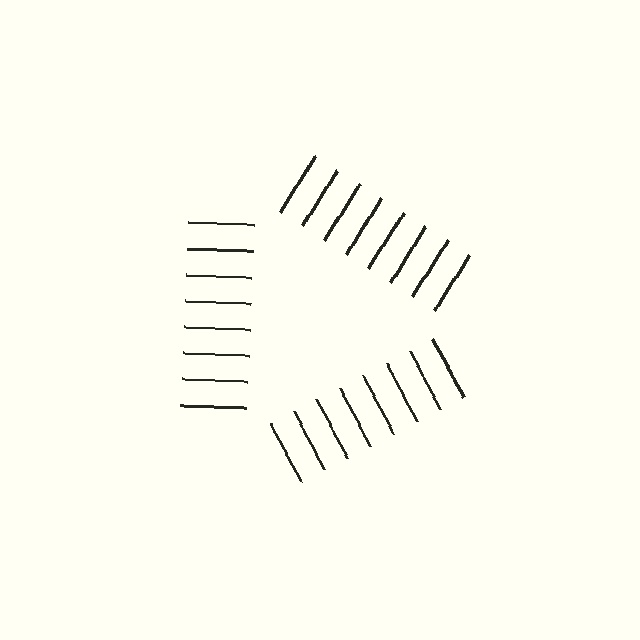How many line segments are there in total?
24 — 8 along each of the 3 edges.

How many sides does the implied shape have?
3 sides — the line-ends trace a triangle.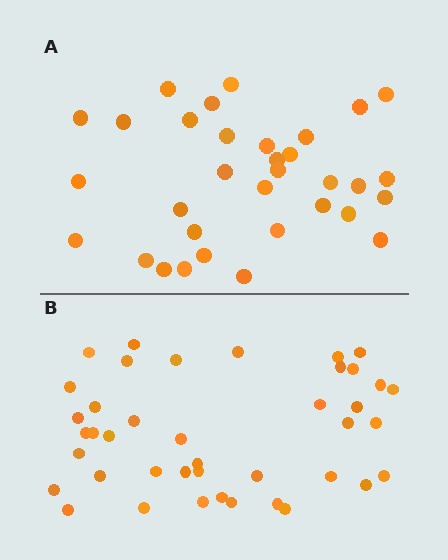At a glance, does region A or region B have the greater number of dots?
Region B (the bottom region) has more dots.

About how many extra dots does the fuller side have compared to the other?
Region B has roughly 8 or so more dots than region A.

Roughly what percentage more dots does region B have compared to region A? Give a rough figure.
About 25% more.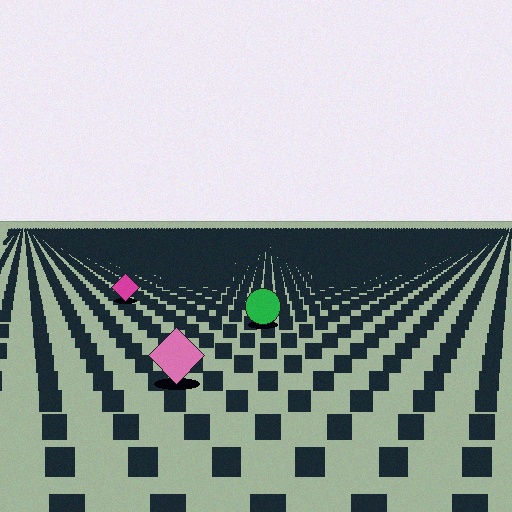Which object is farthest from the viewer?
The magenta diamond is farthest from the viewer. It appears smaller and the ground texture around it is denser.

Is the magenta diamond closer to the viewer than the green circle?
No. The green circle is closer — you can tell from the texture gradient: the ground texture is coarser near it.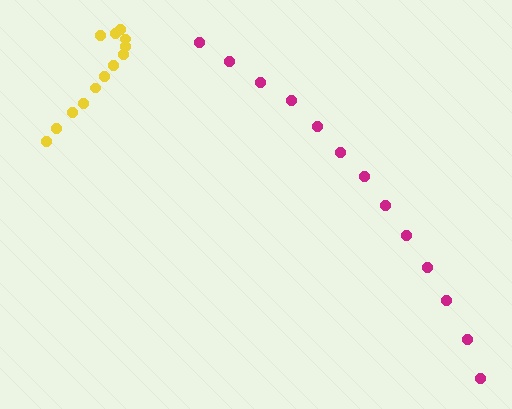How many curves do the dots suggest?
There are 2 distinct paths.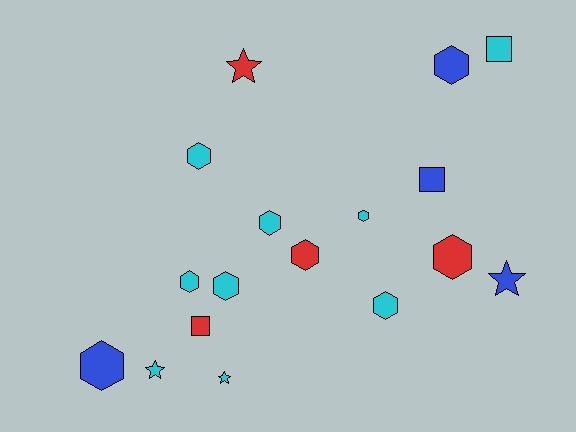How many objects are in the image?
There are 17 objects.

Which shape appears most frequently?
Hexagon, with 10 objects.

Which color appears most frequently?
Cyan, with 9 objects.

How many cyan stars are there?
There are 2 cyan stars.